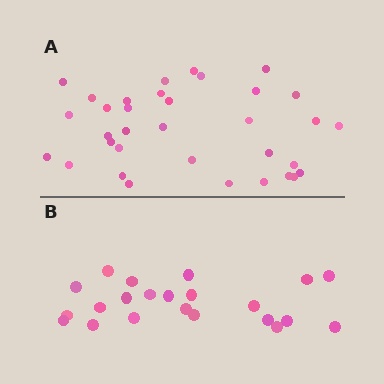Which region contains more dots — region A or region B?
Region A (the top region) has more dots.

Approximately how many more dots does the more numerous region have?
Region A has roughly 12 or so more dots than region B.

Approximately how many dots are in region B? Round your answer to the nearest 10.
About 20 dots. (The exact count is 22, which rounds to 20.)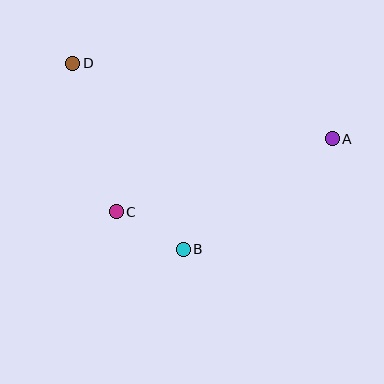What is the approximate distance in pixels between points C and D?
The distance between C and D is approximately 154 pixels.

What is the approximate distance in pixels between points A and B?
The distance between A and B is approximately 185 pixels.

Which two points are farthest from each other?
Points A and D are farthest from each other.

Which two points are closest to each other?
Points B and C are closest to each other.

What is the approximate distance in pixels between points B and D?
The distance between B and D is approximately 216 pixels.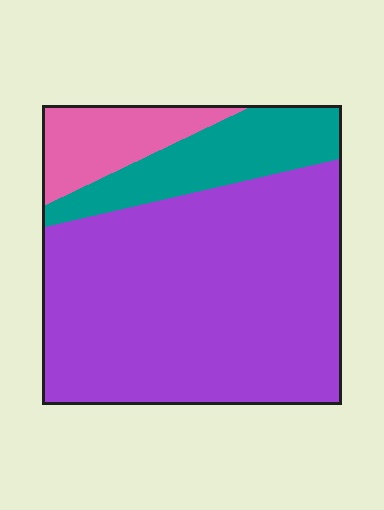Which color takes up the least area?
Pink, at roughly 10%.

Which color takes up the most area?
Purple, at roughly 70%.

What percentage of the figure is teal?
Teal covers around 15% of the figure.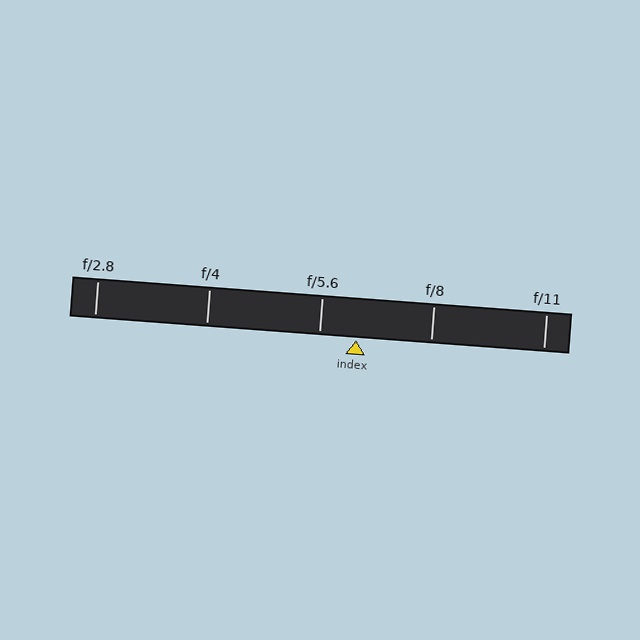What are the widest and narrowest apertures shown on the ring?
The widest aperture shown is f/2.8 and the narrowest is f/11.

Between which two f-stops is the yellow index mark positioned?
The index mark is between f/5.6 and f/8.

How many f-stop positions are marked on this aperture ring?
There are 5 f-stop positions marked.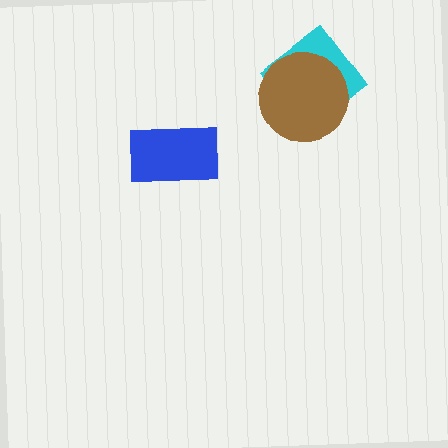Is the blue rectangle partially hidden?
No, no other shape covers it.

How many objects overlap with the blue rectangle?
0 objects overlap with the blue rectangle.